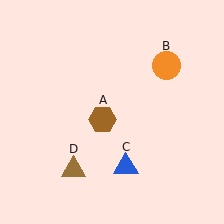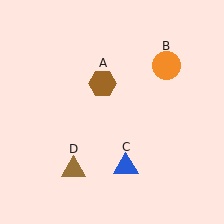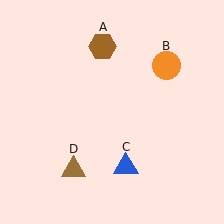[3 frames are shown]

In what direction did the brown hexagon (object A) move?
The brown hexagon (object A) moved up.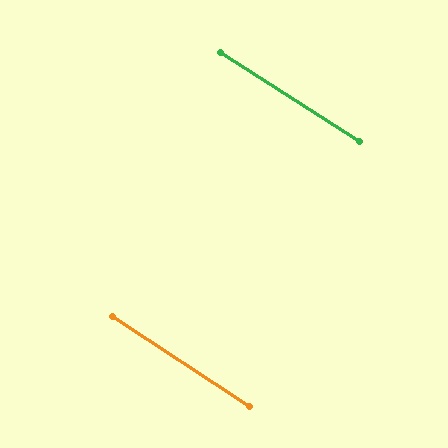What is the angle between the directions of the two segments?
Approximately 1 degree.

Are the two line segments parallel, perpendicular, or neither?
Parallel — their directions differ by only 0.9°.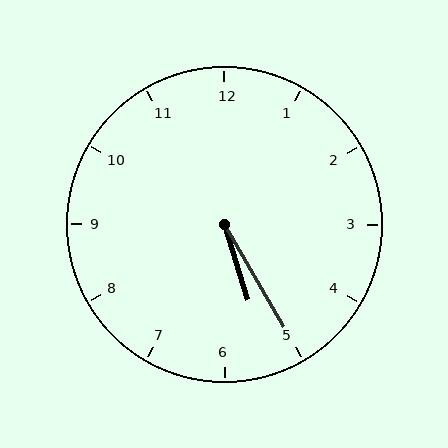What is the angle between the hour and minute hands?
Approximately 12 degrees.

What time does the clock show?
5:25.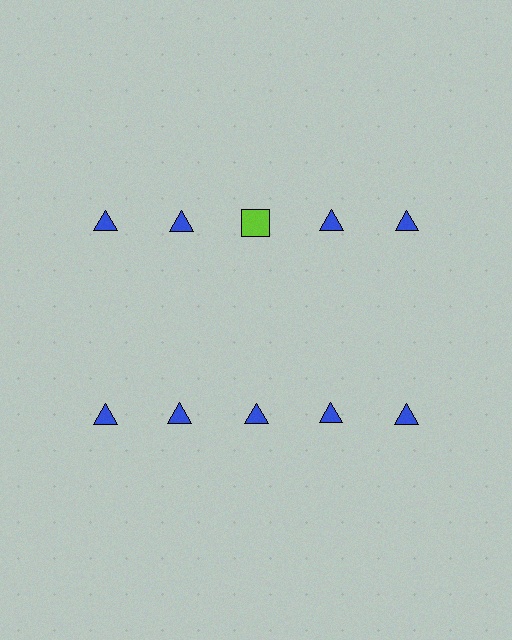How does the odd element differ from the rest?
It differs in both color (lime instead of blue) and shape (square instead of triangle).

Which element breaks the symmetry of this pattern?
The lime square in the top row, center column breaks the symmetry. All other shapes are blue triangles.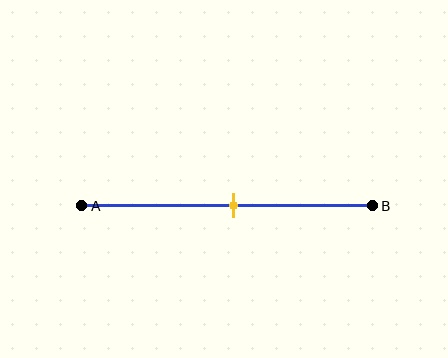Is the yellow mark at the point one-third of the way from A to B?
No, the mark is at about 50% from A, not at the 33% one-third point.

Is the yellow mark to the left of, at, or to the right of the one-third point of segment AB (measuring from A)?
The yellow mark is to the right of the one-third point of segment AB.